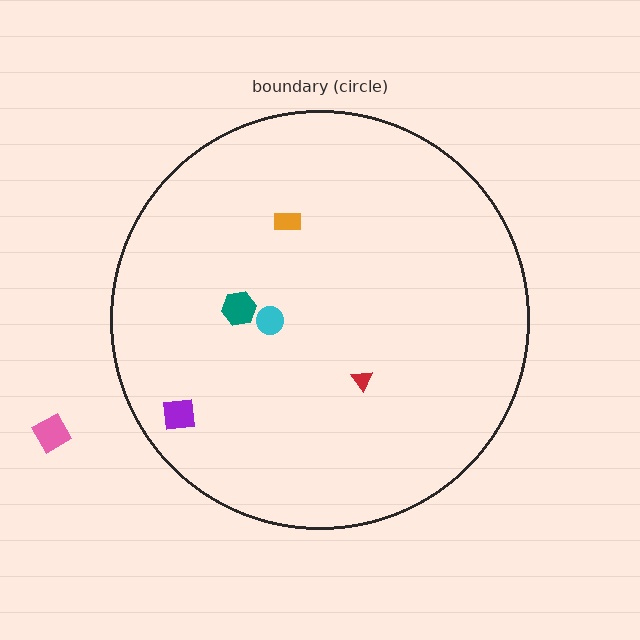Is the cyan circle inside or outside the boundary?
Inside.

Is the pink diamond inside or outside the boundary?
Outside.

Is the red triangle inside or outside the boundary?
Inside.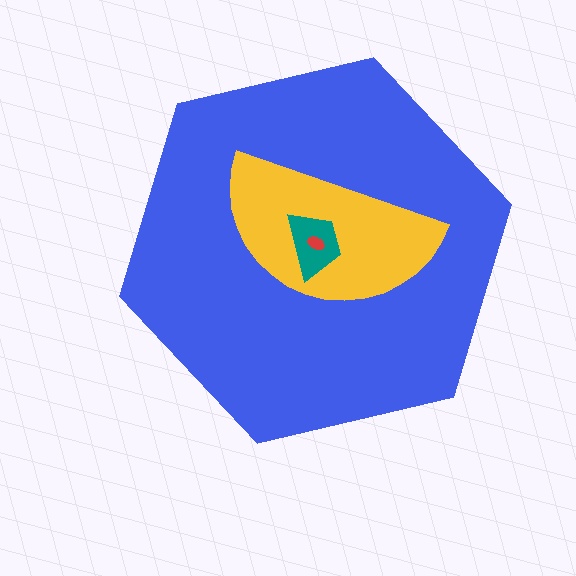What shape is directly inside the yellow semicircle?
The teal trapezoid.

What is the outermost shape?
The blue hexagon.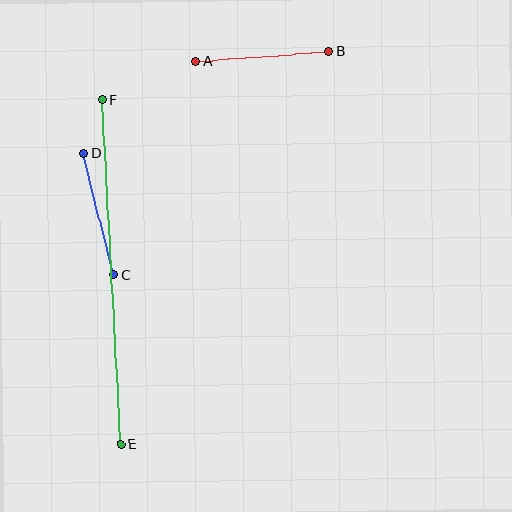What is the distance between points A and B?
The distance is approximately 133 pixels.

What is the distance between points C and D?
The distance is approximately 125 pixels.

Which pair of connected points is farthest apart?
Points E and F are farthest apart.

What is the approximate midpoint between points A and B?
The midpoint is at approximately (263, 56) pixels.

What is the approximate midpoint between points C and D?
The midpoint is at approximately (99, 214) pixels.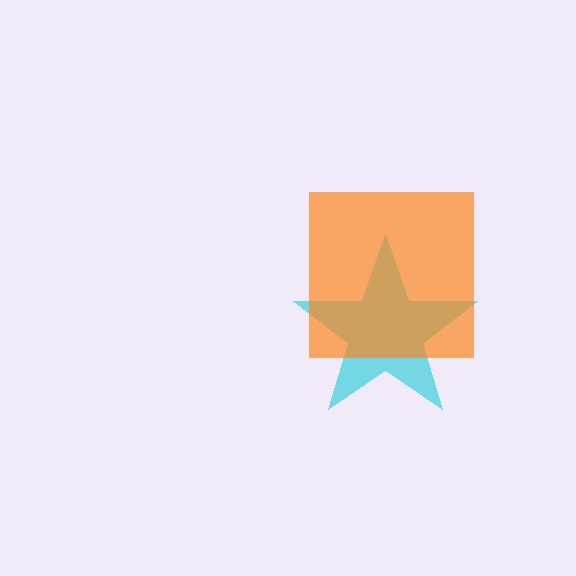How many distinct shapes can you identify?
There are 2 distinct shapes: a cyan star, an orange square.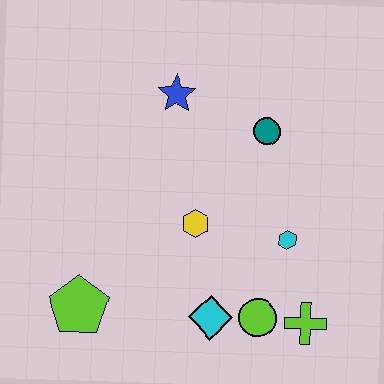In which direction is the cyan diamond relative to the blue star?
The cyan diamond is below the blue star.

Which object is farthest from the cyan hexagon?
The lime pentagon is farthest from the cyan hexagon.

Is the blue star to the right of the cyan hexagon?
No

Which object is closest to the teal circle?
The blue star is closest to the teal circle.